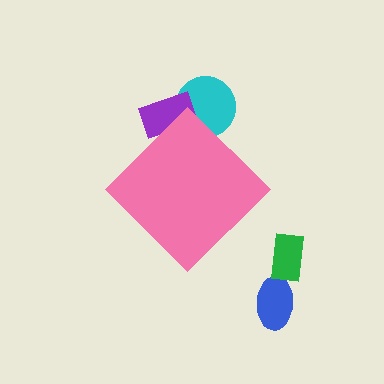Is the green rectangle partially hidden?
No, the green rectangle is fully visible.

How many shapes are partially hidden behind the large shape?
2 shapes are partially hidden.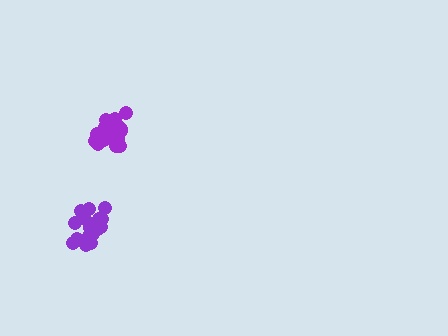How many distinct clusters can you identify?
There are 2 distinct clusters.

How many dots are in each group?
Group 1: 20 dots, Group 2: 18 dots (38 total).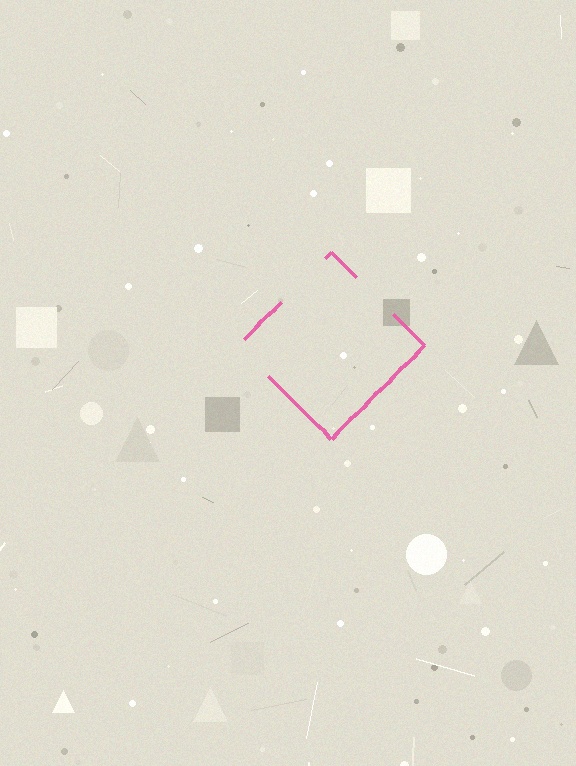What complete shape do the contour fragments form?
The contour fragments form a diamond.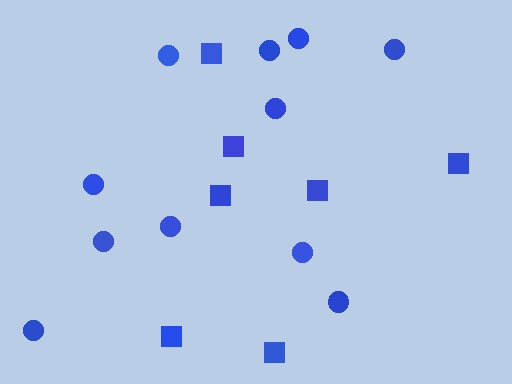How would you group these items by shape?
There are 2 groups: one group of squares (7) and one group of circles (11).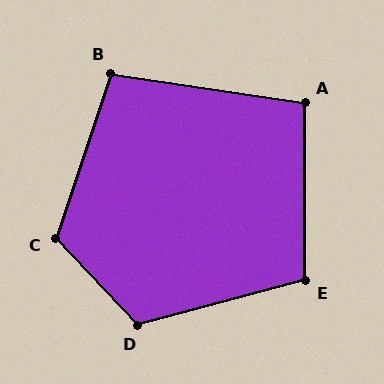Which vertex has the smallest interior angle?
A, at approximately 99 degrees.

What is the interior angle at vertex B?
Approximately 100 degrees (obtuse).